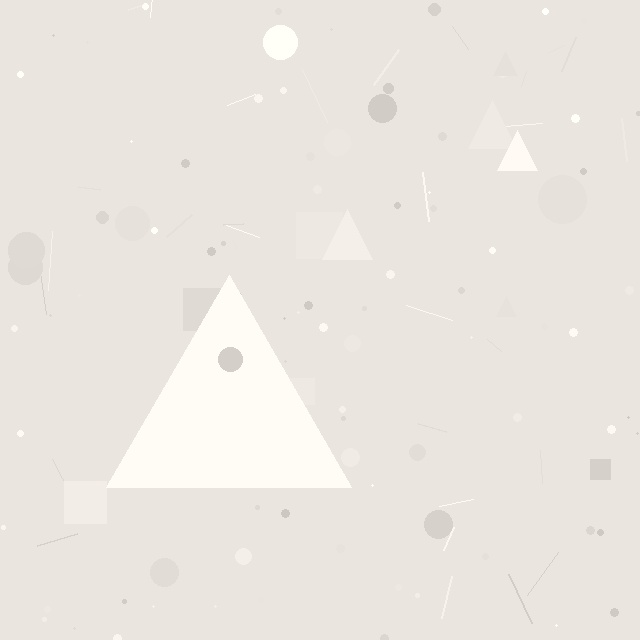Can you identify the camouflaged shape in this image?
The camouflaged shape is a triangle.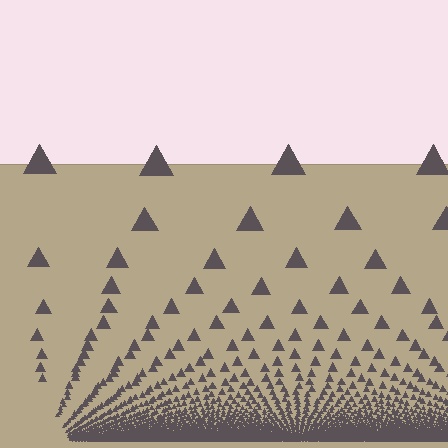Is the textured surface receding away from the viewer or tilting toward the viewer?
The surface appears to tilt toward the viewer. Texture elements get larger and sparser toward the top.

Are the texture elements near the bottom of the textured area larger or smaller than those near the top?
Smaller. The gradient is inverted — elements near the bottom are smaller and denser.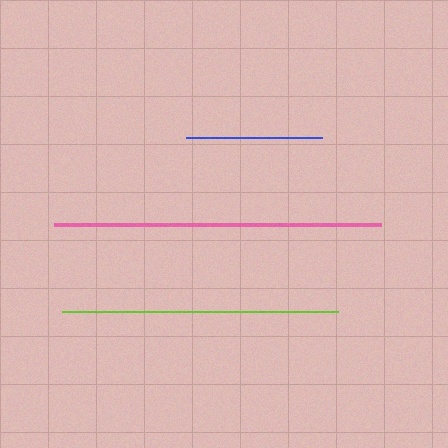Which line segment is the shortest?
The blue line is the shortest at approximately 136 pixels.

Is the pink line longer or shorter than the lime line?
The pink line is longer than the lime line.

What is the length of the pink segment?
The pink segment is approximately 327 pixels long.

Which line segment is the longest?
The pink line is the longest at approximately 327 pixels.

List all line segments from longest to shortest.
From longest to shortest: pink, lime, blue.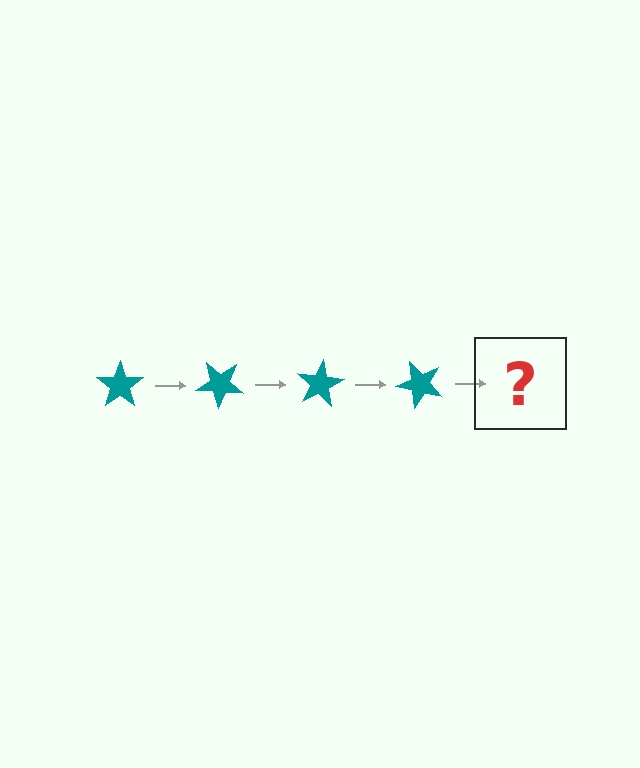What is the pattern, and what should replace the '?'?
The pattern is that the star rotates 40 degrees each step. The '?' should be a teal star rotated 160 degrees.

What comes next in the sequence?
The next element should be a teal star rotated 160 degrees.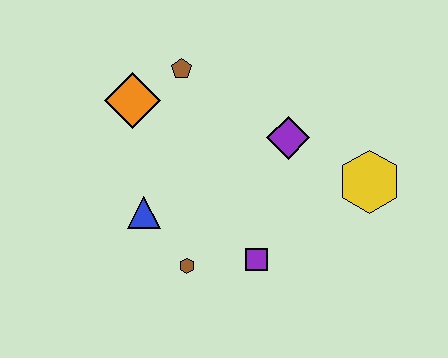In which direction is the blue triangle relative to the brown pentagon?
The blue triangle is below the brown pentagon.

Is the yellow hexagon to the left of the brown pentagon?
No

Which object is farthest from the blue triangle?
The yellow hexagon is farthest from the blue triangle.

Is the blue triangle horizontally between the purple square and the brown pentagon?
No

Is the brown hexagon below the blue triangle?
Yes